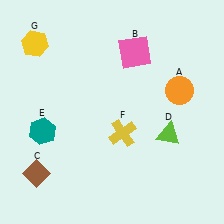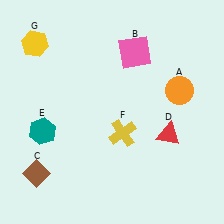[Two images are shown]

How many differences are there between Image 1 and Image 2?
There is 1 difference between the two images.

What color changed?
The triangle (D) changed from lime in Image 1 to red in Image 2.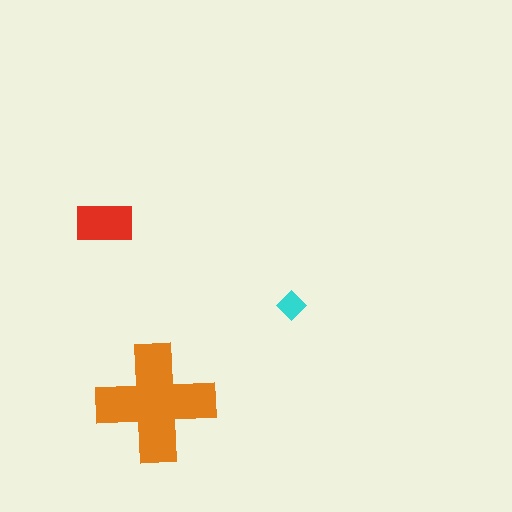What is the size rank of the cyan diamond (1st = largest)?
3rd.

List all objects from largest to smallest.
The orange cross, the red rectangle, the cyan diamond.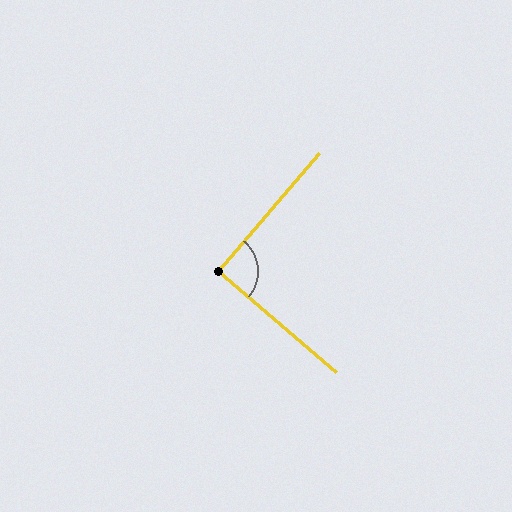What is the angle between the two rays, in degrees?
Approximately 90 degrees.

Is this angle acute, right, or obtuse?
It is approximately a right angle.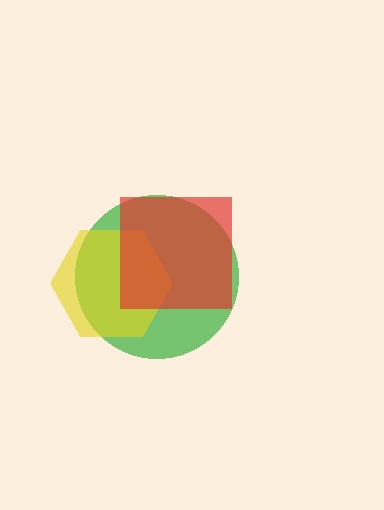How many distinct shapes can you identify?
There are 3 distinct shapes: a green circle, a yellow hexagon, a red square.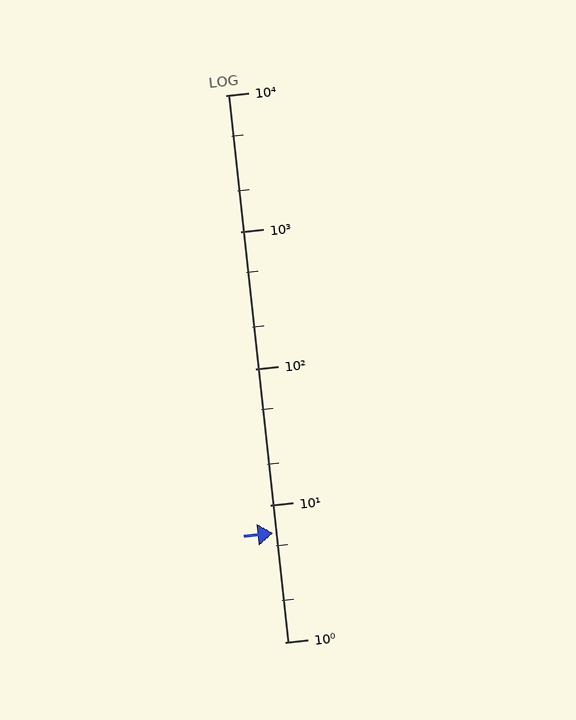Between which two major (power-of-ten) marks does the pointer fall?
The pointer is between 1 and 10.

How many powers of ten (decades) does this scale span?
The scale spans 4 decades, from 1 to 10000.